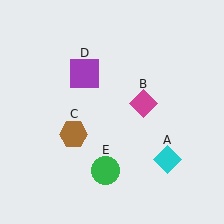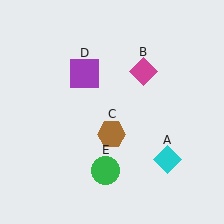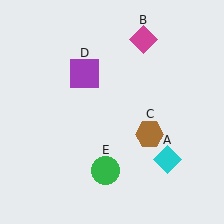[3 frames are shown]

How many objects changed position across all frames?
2 objects changed position: magenta diamond (object B), brown hexagon (object C).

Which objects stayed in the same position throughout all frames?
Cyan diamond (object A) and purple square (object D) and green circle (object E) remained stationary.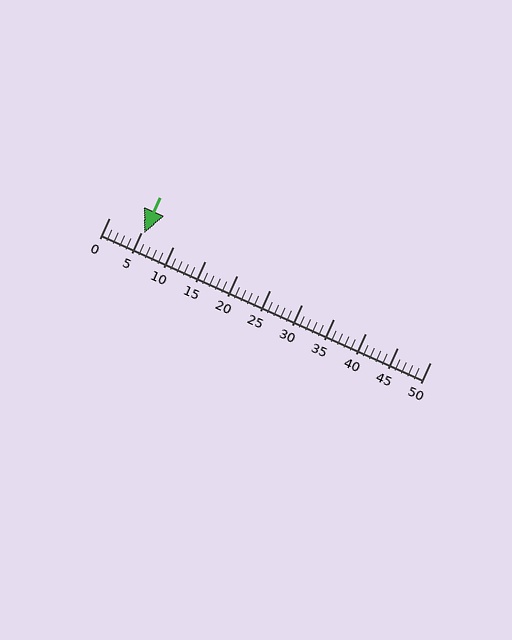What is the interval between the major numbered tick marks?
The major tick marks are spaced 5 units apart.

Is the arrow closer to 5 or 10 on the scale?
The arrow is closer to 5.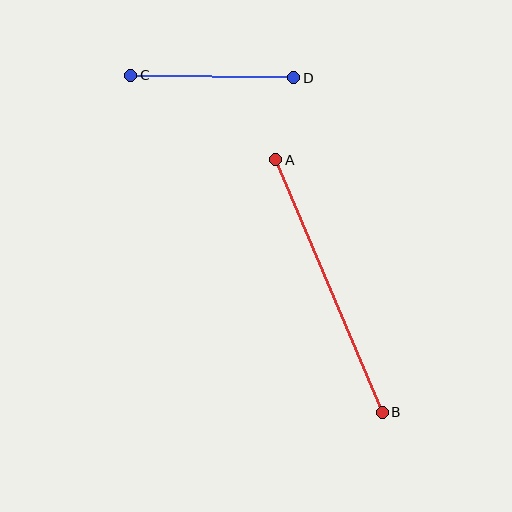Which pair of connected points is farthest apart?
Points A and B are farthest apart.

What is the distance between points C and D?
The distance is approximately 163 pixels.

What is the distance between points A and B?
The distance is approximately 274 pixels.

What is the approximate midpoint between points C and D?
The midpoint is at approximately (212, 77) pixels.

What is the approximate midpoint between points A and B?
The midpoint is at approximately (329, 286) pixels.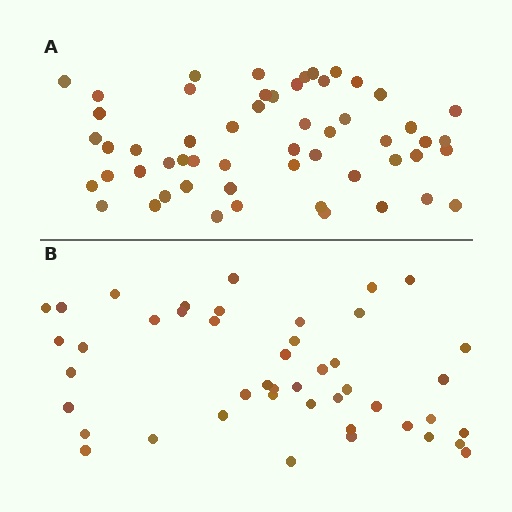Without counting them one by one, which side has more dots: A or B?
Region A (the top region) has more dots.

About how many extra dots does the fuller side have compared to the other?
Region A has roughly 10 or so more dots than region B.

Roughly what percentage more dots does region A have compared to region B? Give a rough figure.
About 20% more.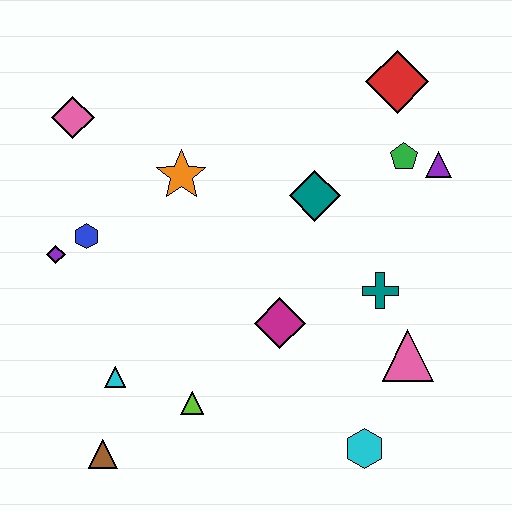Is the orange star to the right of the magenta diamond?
No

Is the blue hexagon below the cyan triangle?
No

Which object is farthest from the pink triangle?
The pink diamond is farthest from the pink triangle.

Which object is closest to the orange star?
The blue hexagon is closest to the orange star.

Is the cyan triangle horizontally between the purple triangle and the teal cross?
No